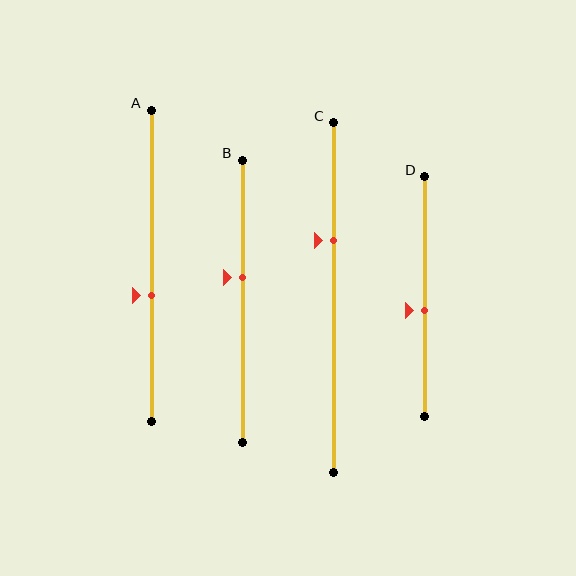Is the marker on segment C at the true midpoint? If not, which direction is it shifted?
No, the marker on segment C is shifted upward by about 16% of the segment length.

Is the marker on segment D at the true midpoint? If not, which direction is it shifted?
No, the marker on segment D is shifted downward by about 6% of the segment length.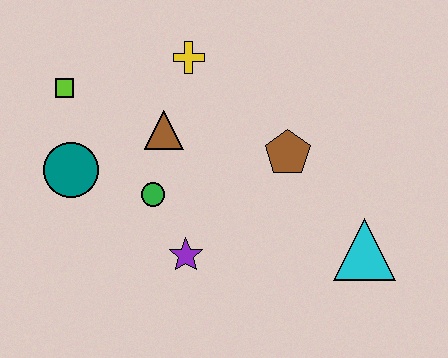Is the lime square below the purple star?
No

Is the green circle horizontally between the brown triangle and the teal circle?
Yes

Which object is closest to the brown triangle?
The green circle is closest to the brown triangle.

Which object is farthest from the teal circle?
The cyan triangle is farthest from the teal circle.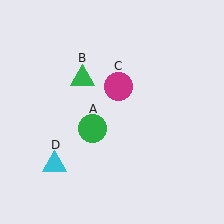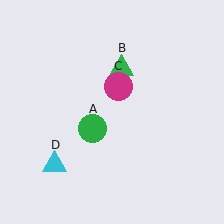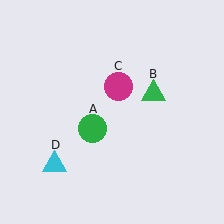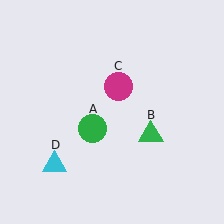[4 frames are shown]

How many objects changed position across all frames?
1 object changed position: green triangle (object B).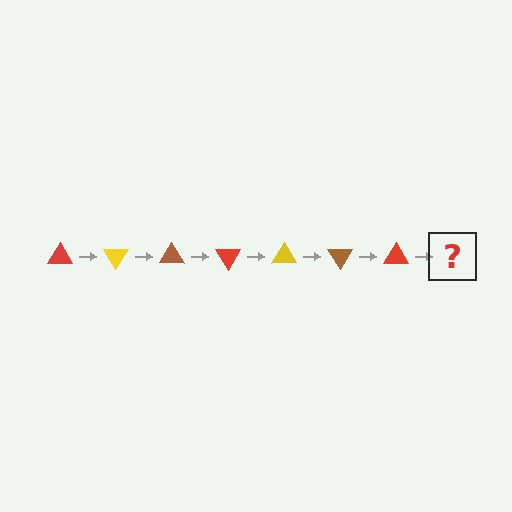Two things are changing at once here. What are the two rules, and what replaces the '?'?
The two rules are that it rotates 60 degrees each step and the color cycles through red, yellow, and brown. The '?' should be a yellow triangle, rotated 420 degrees from the start.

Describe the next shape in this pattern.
It should be a yellow triangle, rotated 420 degrees from the start.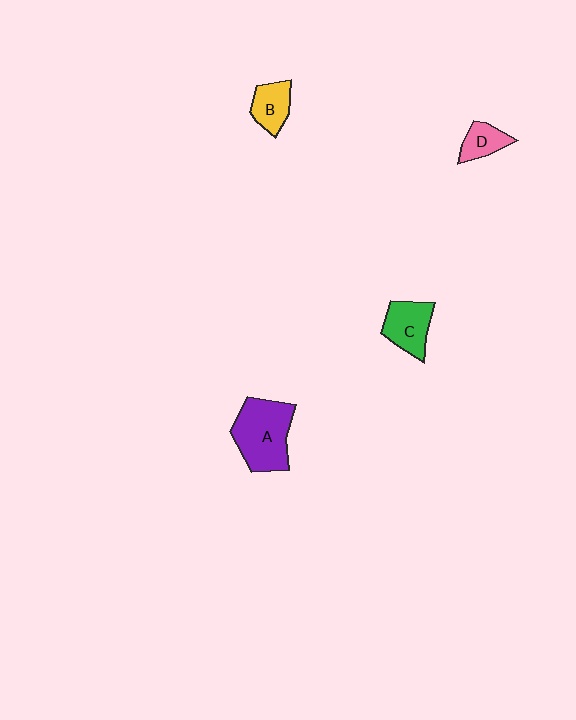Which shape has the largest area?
Shape A (purple).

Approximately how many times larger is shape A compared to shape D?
Approximately 2.6 times.